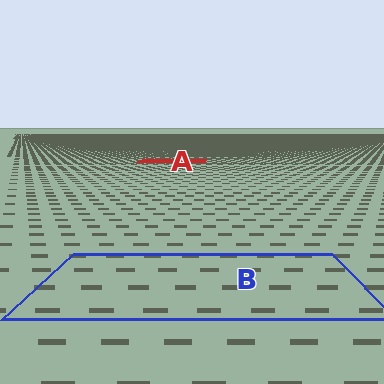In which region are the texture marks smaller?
The texture marks are smaller in region A, because it is farther away.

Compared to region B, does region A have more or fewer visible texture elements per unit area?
Region A has more texture elements per unit area — they are packed more densely because it is farther away.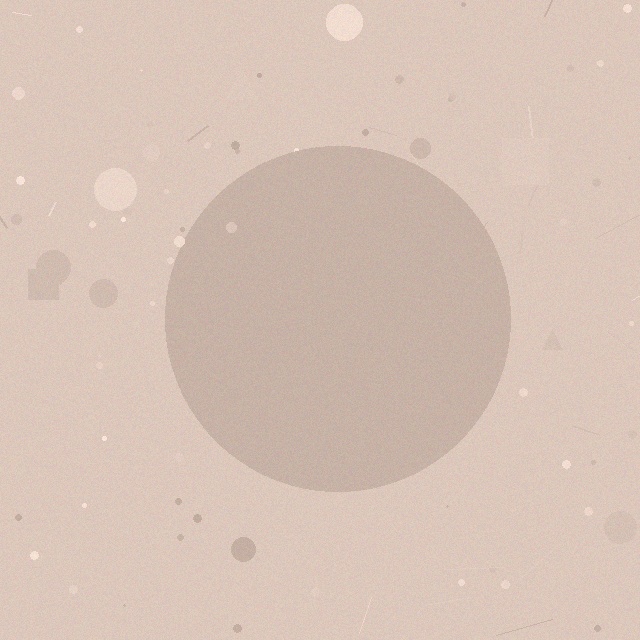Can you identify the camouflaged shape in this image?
The camouflaged shape is a circle.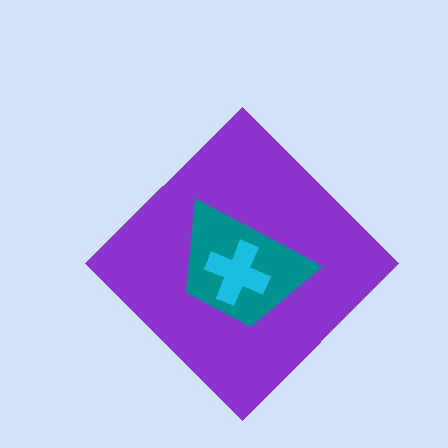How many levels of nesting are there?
3.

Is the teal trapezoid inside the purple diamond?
Yes.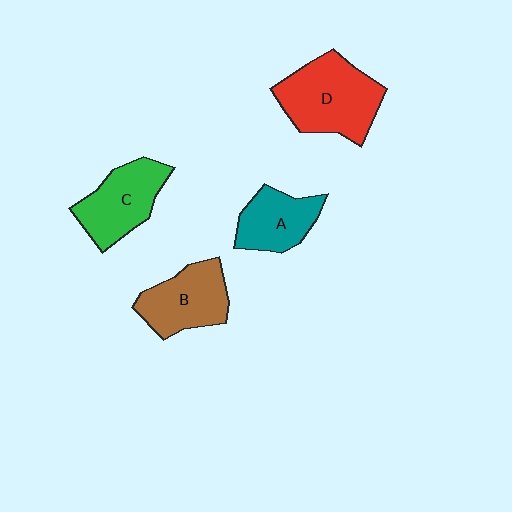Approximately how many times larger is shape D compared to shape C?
Approximately 1.3 times.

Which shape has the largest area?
Shape D (red).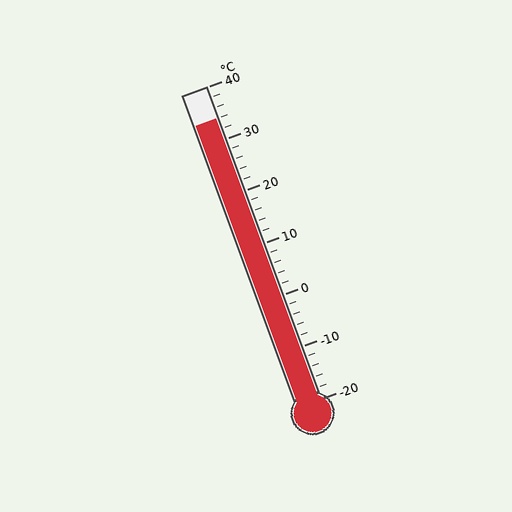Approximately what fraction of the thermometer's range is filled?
The thermometer is filled to approximately 90% of its range.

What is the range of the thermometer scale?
The thermometer scale ranges from -20°C to 40°C.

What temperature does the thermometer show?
The thermometer shows approximately 34°C.